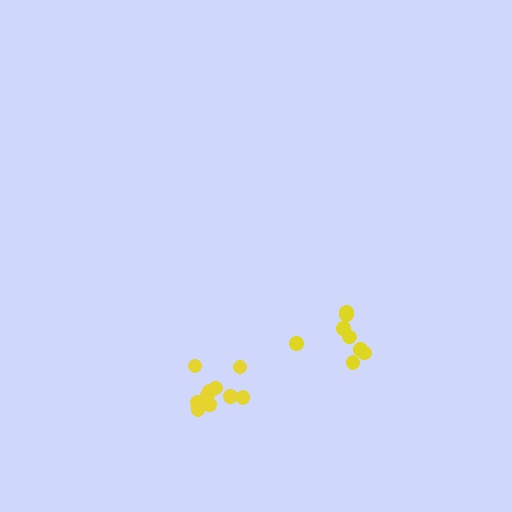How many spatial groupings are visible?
There are 2 spatial groupings.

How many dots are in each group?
Group 1: 10 dots, Group 2: 8 dots (18 total).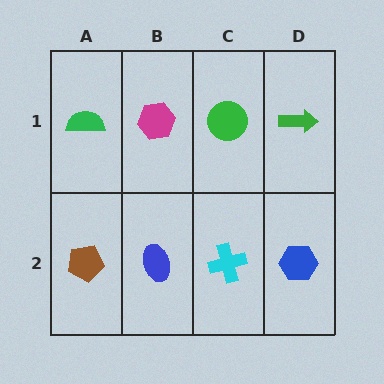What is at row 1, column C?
A green circle.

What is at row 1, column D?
A green arrow.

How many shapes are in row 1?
4 shapes.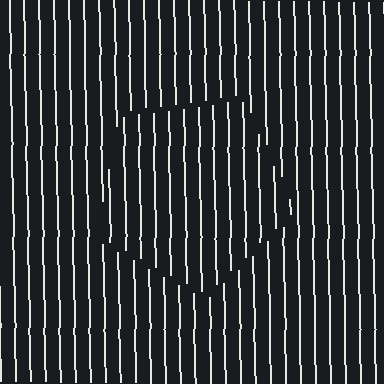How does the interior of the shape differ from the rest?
The interior of the shape contains the same grating, shifted by half a period — the contour is defined by the phase discontinuity where line-ends from the inner and outer gratings abut.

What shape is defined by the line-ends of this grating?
An illusory pentagon. The interior of the shape contains the same grating, shifted by half a period — the contour is defined by the phase discontinuity where line-ends from the inner and outer gratings abut.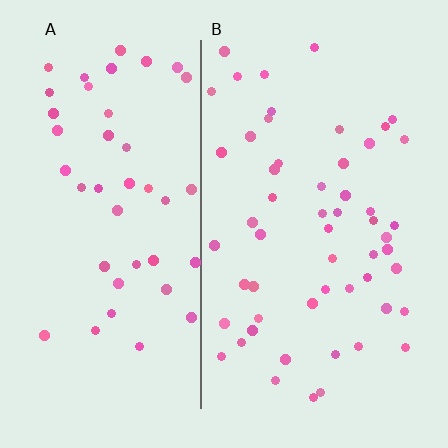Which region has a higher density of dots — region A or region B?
B (the right).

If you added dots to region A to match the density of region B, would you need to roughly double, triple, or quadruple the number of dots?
Approximately double.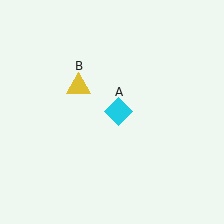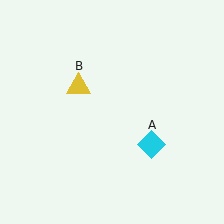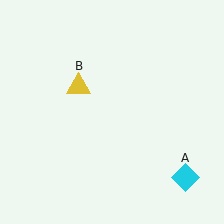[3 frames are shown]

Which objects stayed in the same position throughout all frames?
Yellow triangle (object B) remained stationary.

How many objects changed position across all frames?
1 object changed position: cyan diamond (object A).